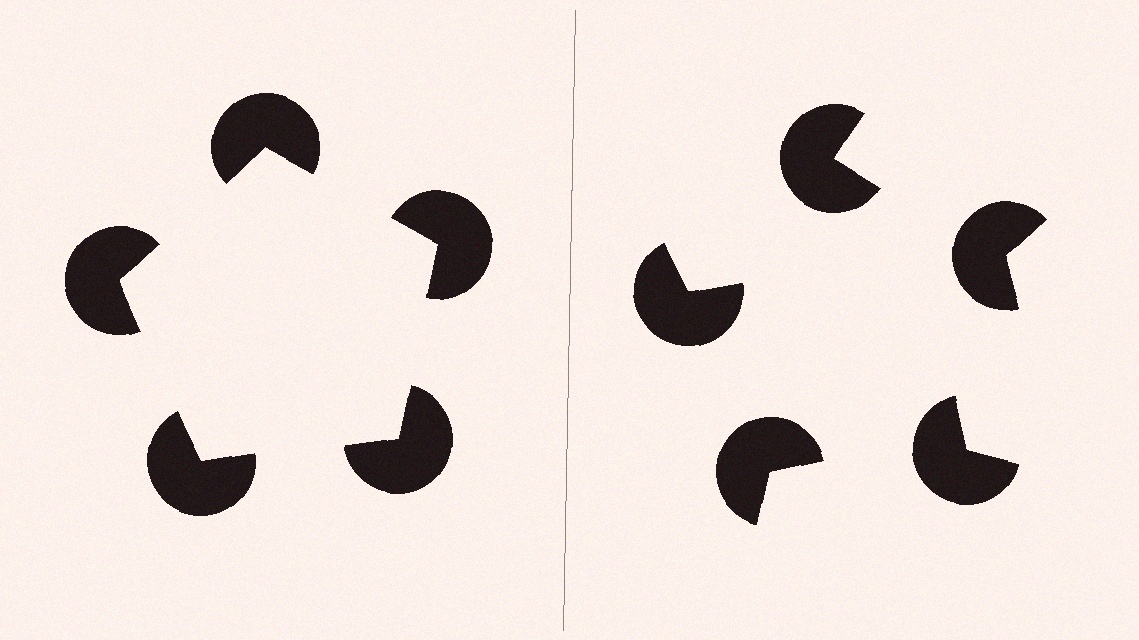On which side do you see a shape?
An illusory pentagon appears on the left side. On the right side the wedge cuts are rotated, so no coherent shape forms.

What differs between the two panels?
The pac-man discs are positioned identically on both sides; only the wedge orientations differ. On the left they align to a pentagon; on the right they are misaligned.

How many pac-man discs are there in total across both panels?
10 — 5 on each side.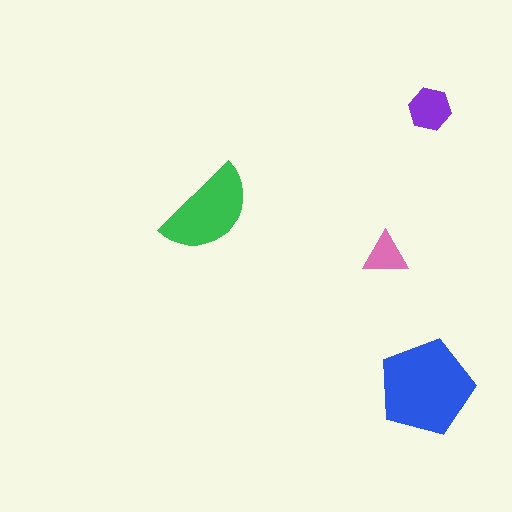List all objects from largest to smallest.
The blue pentagon, the green semicircle, the purple hexagon, the pink triangle.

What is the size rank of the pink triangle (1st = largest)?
4th.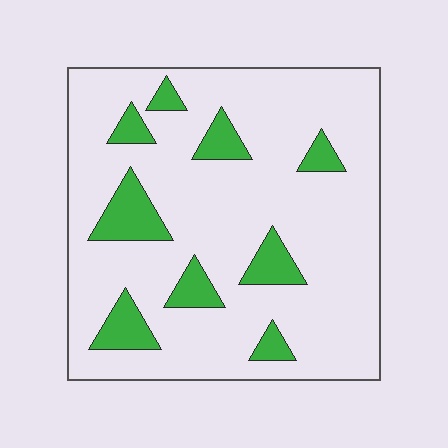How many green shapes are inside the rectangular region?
9.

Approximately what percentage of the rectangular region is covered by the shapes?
Approximately 15%.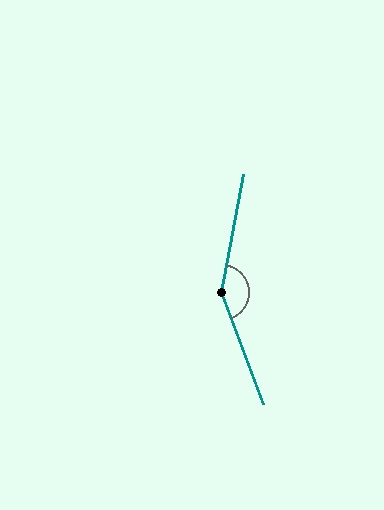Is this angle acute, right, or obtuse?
It is obtuse.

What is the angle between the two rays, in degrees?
Approximately 149 degrees.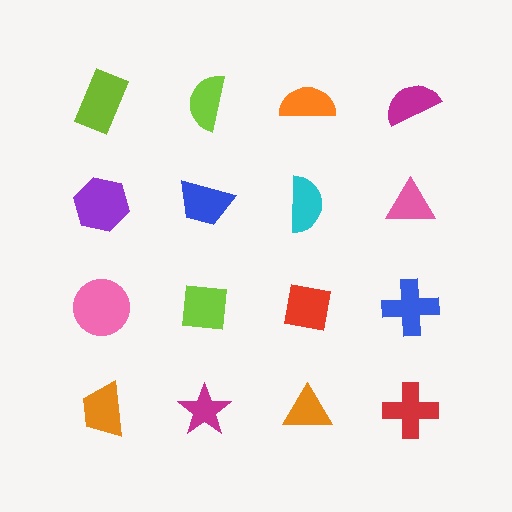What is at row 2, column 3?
A cyan semicircle.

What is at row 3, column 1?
A pink circle.